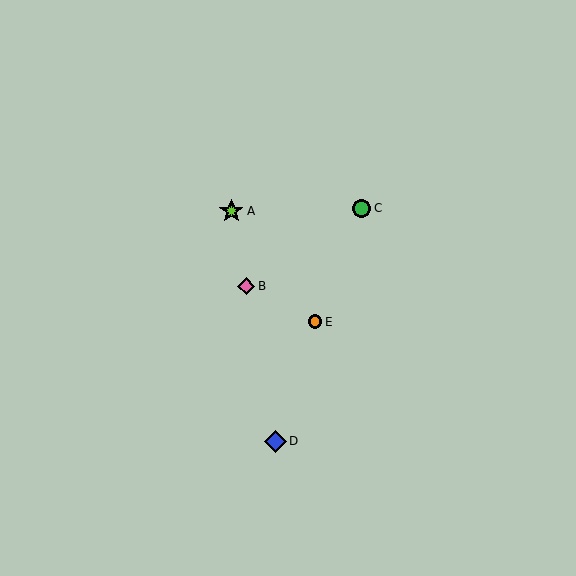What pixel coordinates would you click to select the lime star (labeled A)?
Click at (231, 211) to select the lime star A.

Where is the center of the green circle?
The center of the green circle is at (361, 208).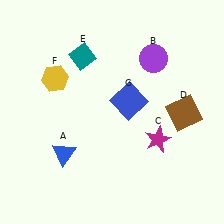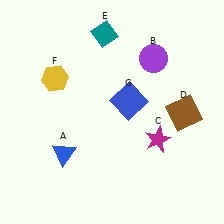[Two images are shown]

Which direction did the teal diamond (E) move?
The teal diamond (E) moved up.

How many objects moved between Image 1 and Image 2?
1 object moved between the two images.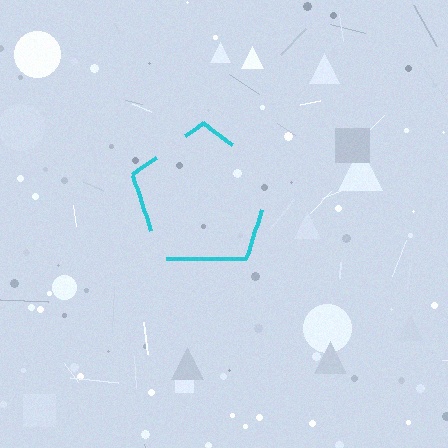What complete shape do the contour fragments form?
The contour fragments form a pentagon.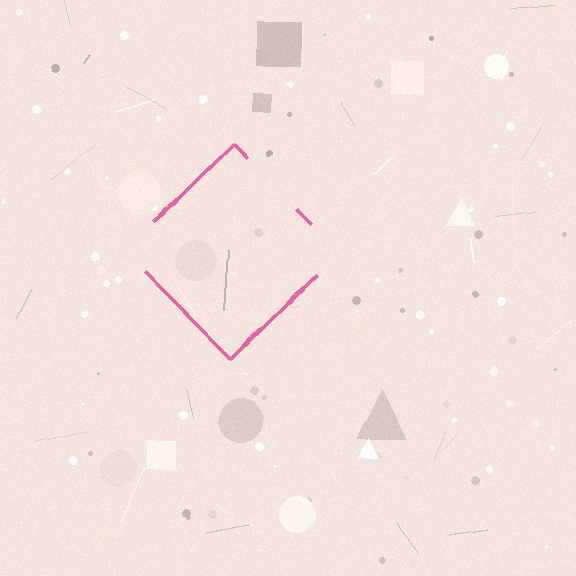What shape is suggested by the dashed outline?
The dashed outline suggests a diamond.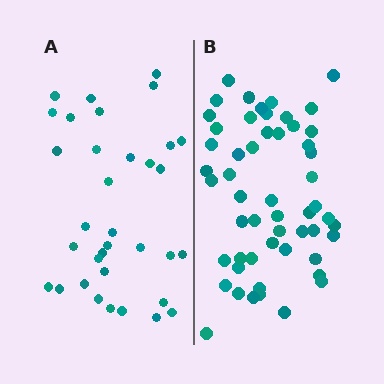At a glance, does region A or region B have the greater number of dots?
Region B (the right region) has more dots.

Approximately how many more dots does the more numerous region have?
Region B has approximately 20 more dots than region A.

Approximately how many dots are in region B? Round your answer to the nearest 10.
About 50 dots. (The exact count is 54, which rounds to 50.)